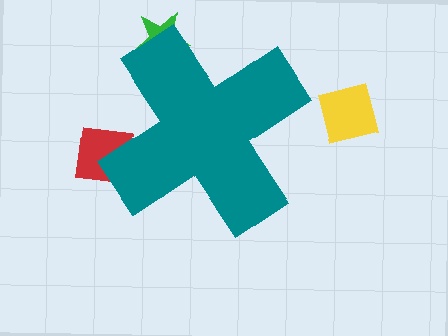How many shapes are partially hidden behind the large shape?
2 shapes are partially hidden.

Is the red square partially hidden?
Yes, the red square is partially hidden behind the teal cross.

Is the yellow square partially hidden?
No, the yellow square is fully visible.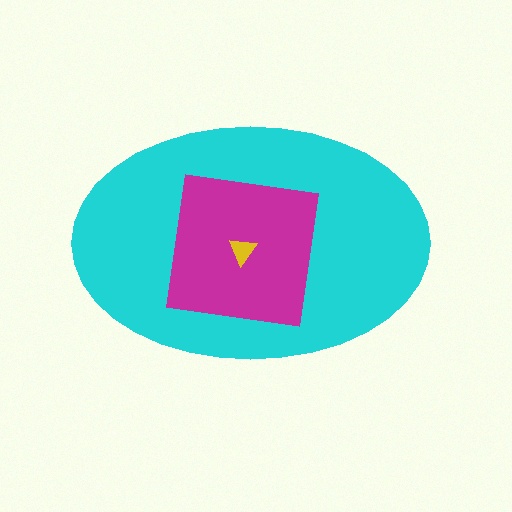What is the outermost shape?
The cyan ellipse.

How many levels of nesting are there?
3.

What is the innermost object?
The yellow triangle.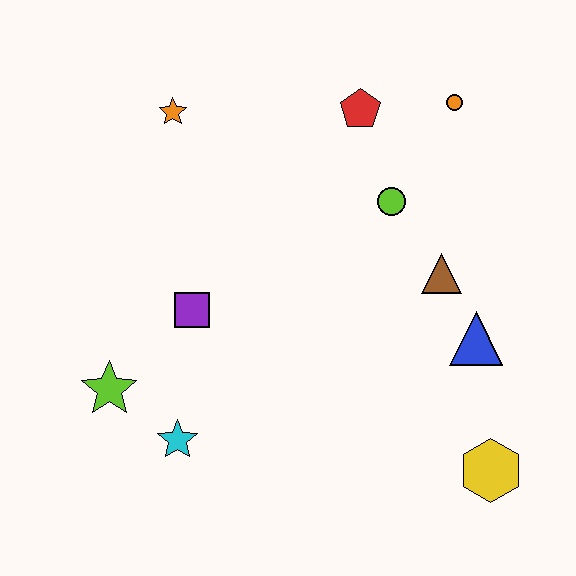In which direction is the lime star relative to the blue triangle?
The lime star is to the left of the blue triangle.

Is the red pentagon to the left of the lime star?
No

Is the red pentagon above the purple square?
Yes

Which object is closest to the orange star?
The red pentagon is closest to the orange star.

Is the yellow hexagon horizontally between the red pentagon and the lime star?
No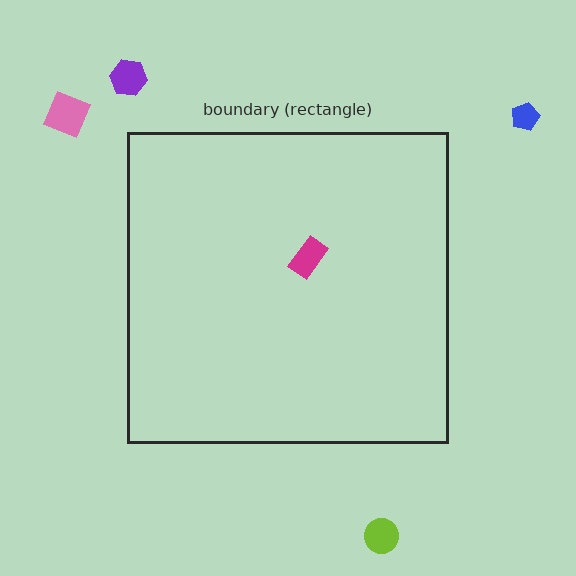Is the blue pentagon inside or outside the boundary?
Outside.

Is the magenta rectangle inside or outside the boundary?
Inside.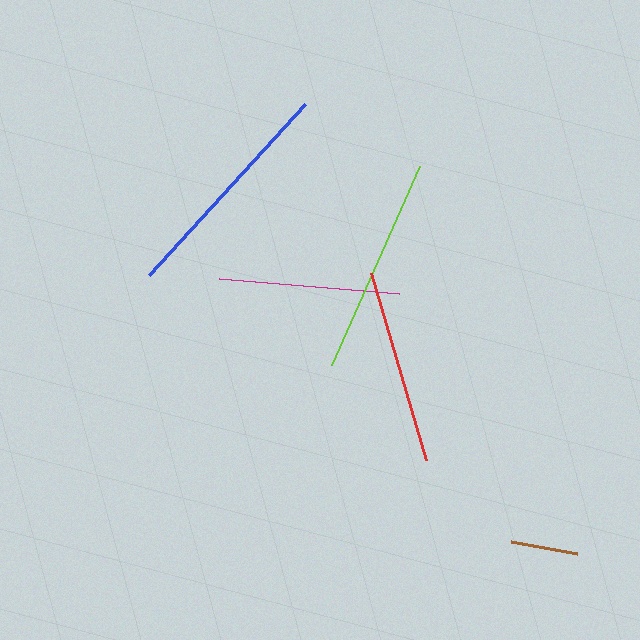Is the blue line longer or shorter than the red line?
The blue line is longer than the red line.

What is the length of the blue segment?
The blue segment is approximately 230 pixels long.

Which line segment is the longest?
The blue line is the longest at approximately 230 pixels.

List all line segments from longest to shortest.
From longest to shortest: blue, lime, red, magenta, brown.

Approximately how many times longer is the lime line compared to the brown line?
The lime line is approximately 3.2 times the length of the brown line.